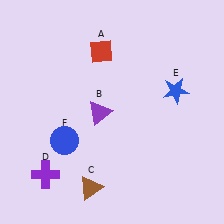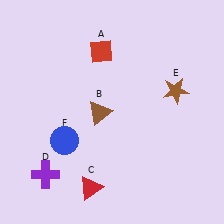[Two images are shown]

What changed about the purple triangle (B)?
In Image 1, B is purple. In Image 2, it changed to brown.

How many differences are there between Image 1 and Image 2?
There are 3 differences between the two images.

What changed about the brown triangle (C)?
In Image 1, C is brown. In Image 2, it changed to red.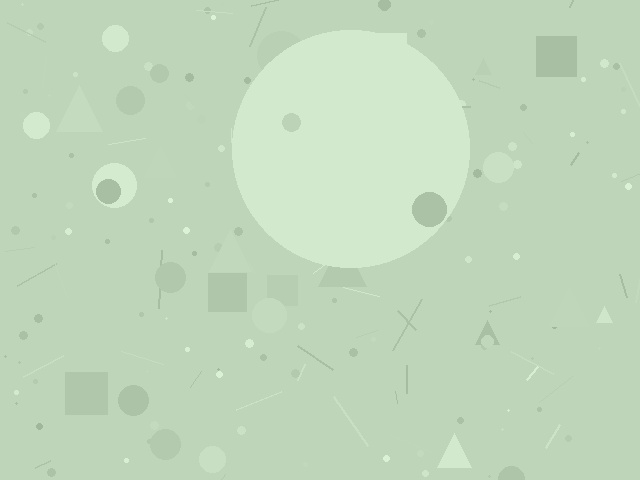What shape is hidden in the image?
A circle is hidden in the image.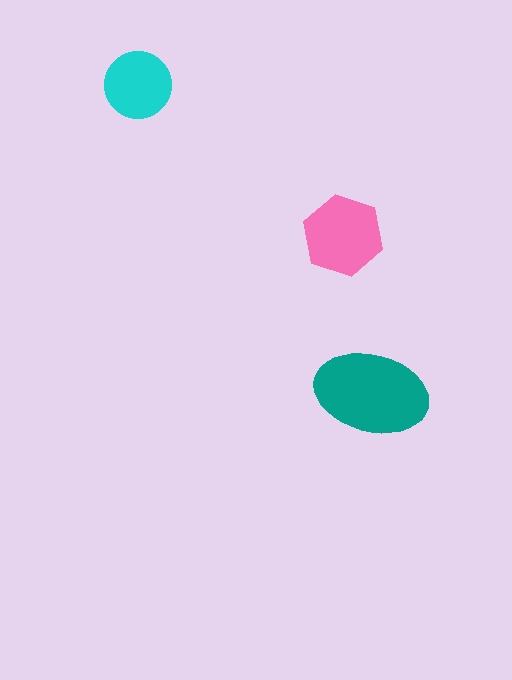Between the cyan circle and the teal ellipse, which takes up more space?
The teal ellipse.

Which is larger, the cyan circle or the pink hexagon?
The pink hexagon.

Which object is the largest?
The teal ellipse.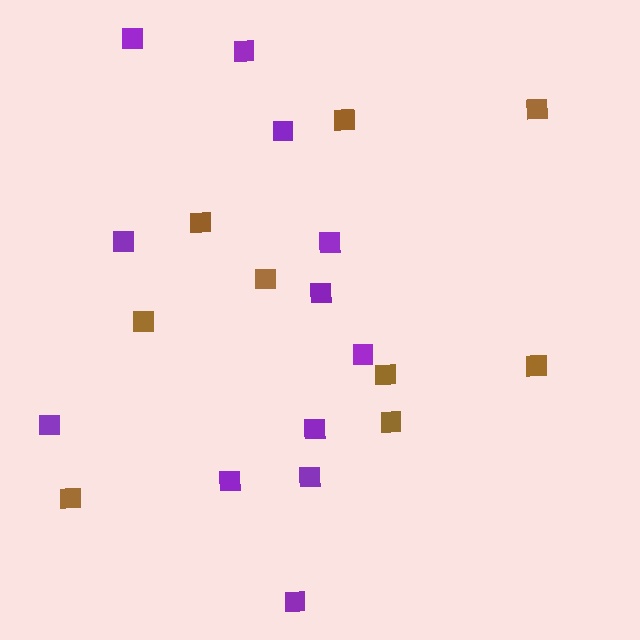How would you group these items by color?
There are 2 groups: one group of brown squares (9) and one group of purple squares (12).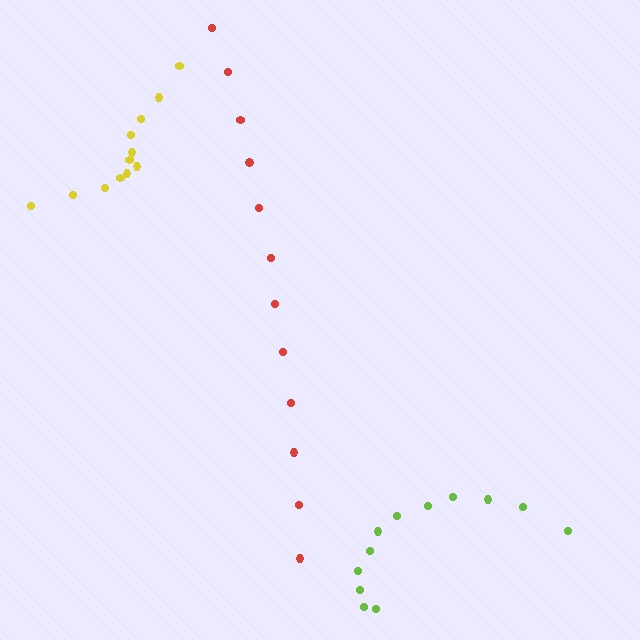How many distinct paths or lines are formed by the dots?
There are 3 distinct paths.